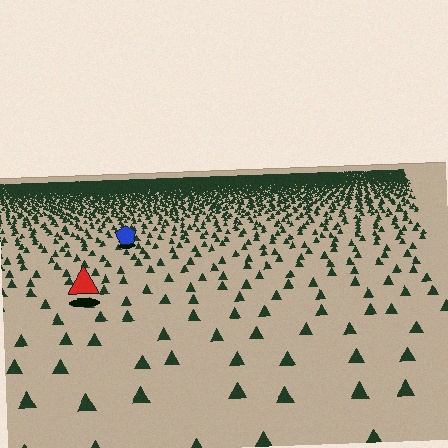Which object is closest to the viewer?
The red triangle is closest. The texture marks near it are larger and more spread out.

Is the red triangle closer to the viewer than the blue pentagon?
Yes. The red triangle is closer — you can tell from the texture gradient: the ground texture is coarser near it.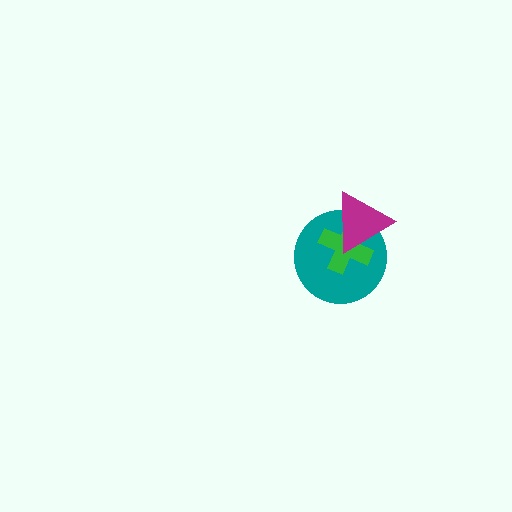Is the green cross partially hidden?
Yes, it is partially covered by another shape.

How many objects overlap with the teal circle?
2 objects overlap with the teal circle.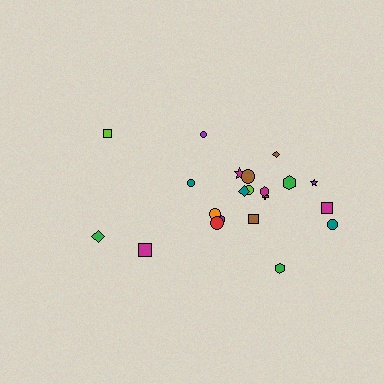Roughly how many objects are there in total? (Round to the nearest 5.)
Roughly 20 objects in total.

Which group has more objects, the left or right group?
The right group.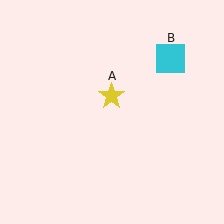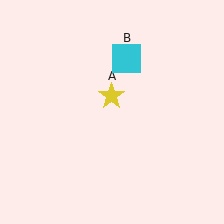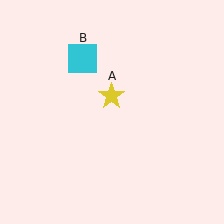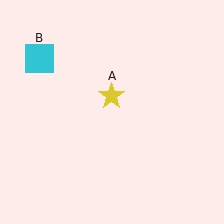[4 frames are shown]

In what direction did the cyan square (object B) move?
The cyan square (object B) moved left.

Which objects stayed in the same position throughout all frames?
Yellow star (object A) remained stationary.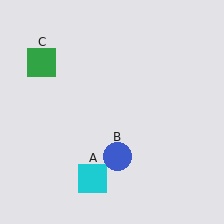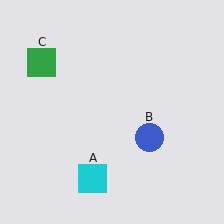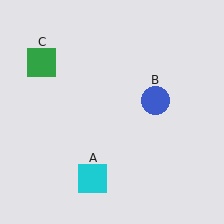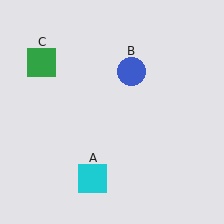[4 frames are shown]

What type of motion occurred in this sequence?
The blue circle (object B) rotated counterclockwise around the center of the scene.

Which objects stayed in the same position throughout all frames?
Cyan square (object A) and green square (object C) remained stationary.